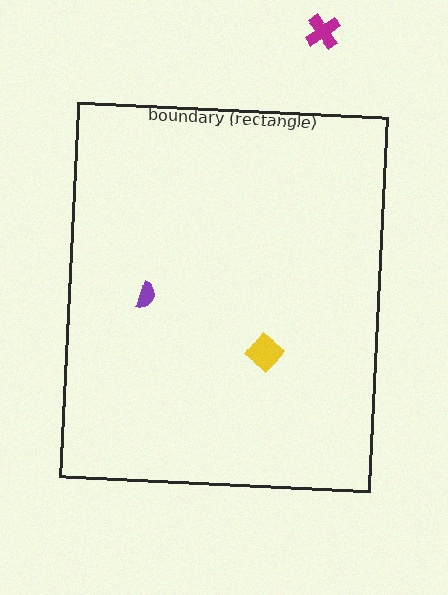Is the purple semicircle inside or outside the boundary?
Inside.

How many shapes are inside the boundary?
2 inside, 1 outside.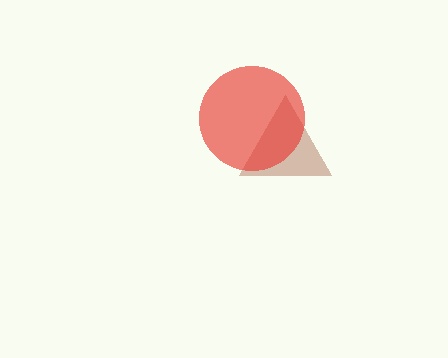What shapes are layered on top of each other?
The layered shapes are: a brown triangle, a red circle.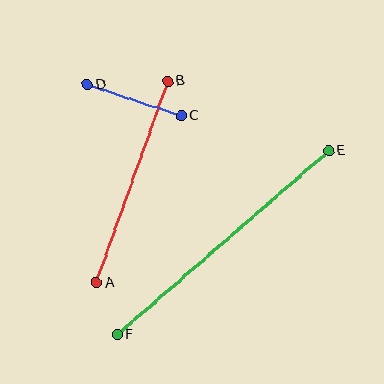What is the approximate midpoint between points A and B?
The midpoint is at approximately (132, 182) pixels.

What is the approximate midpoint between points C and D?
The midpoint is at approximately (134, 100) pixels.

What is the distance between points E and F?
The distance is approximately 280 pixels.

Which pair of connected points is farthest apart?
Points E and F are farthest apart.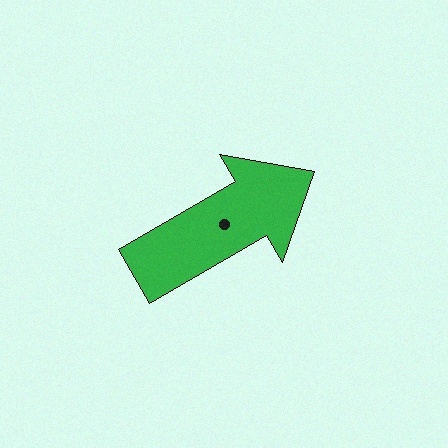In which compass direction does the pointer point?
Northeast.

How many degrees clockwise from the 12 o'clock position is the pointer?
Approximately 60 degrees.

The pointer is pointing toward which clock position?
Roughly 2 o'clock.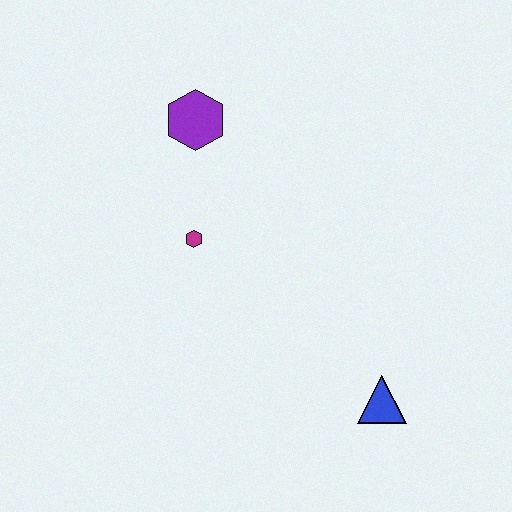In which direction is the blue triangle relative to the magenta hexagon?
The blue triangle is to the right of the magenta hexagon.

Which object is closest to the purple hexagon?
The magenta hexagon is closest to the purple hexagon.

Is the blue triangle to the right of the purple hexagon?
Yes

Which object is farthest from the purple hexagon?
The blue triangle is farthest from the purple hexagon.